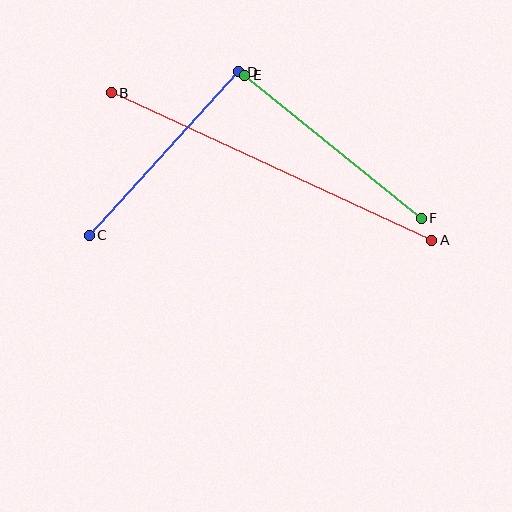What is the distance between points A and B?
The distance is approximately 353 pixels.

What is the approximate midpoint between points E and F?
The midpoint is at approximately (333, 147) pixels.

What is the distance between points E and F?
The distance is approximately 227 pixels.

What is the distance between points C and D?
The distance is approximately 222 pixels.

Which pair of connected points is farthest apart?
Points A and B are farthest apart.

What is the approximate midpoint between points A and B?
The midpoint is at approximately (271, 166) pixels.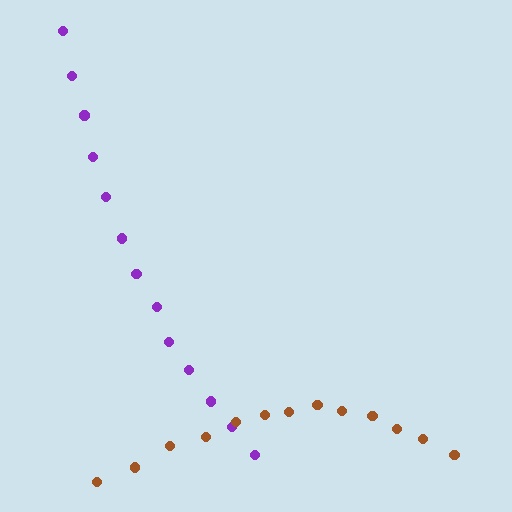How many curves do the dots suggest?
There are 2 distinct paths.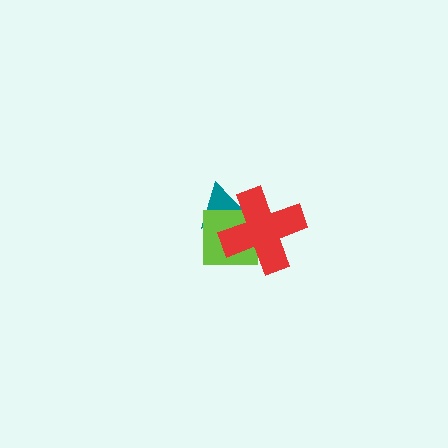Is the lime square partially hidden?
Yes, it is partially covered by another shape.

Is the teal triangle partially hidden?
Yes, it is partially covered by another shape.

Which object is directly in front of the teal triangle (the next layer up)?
The lime square is directly in front of the teal triangle.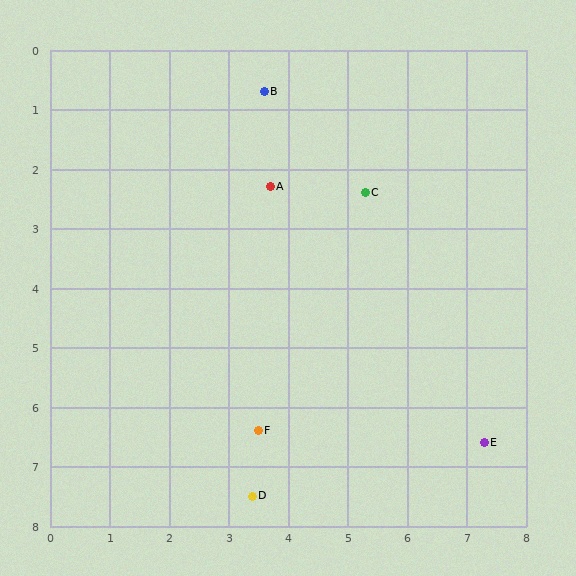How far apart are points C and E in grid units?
Points C and E are about 4.7 grid units apart.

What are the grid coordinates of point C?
Point C is at approximately (5.3, 2.4).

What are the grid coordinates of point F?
Point F is at approximately (3.5, 6.4).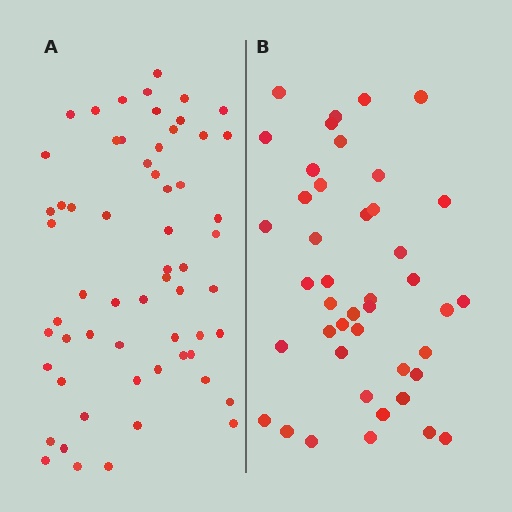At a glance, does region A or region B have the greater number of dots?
Region A (the left region) has more dots.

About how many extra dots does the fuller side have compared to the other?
Region A has approximately 15 more dots than region B.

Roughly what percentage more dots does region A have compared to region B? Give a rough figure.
About 40% more.